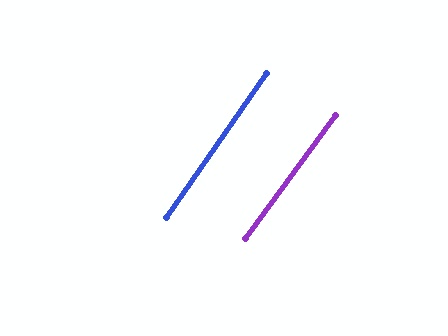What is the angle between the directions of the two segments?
Approximately 2 degrees.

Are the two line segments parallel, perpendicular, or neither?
Parallel — their directions differ by only 1.6°.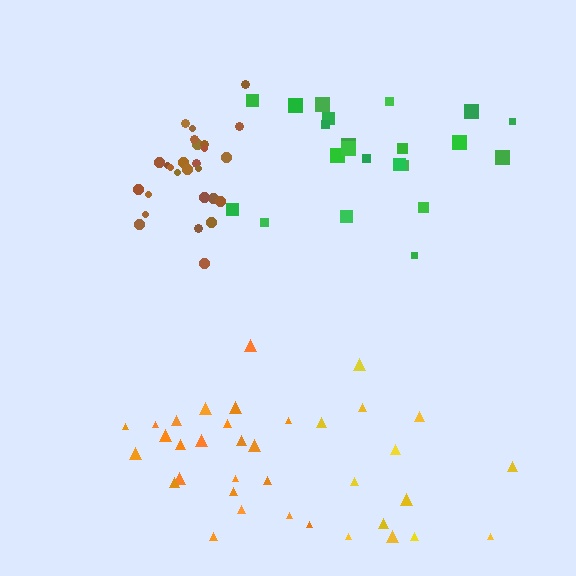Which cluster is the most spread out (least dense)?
Yellow.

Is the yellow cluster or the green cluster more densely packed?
Green.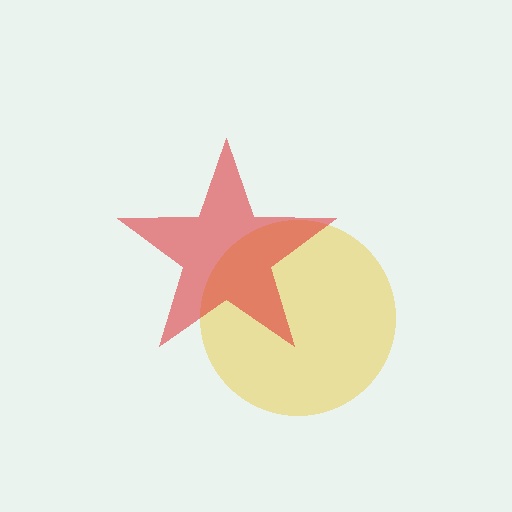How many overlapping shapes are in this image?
There are 2 overlapping shapes in the image.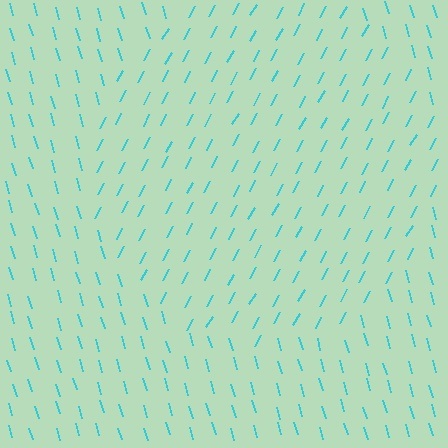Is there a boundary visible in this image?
Yes, there is a texture boundary formed by a change in line orientation.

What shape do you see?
I see a circle.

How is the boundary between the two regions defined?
The boundary is defined purely by a change in line orientation (approximately 45 degrees difference). All lines are the same color and thickness.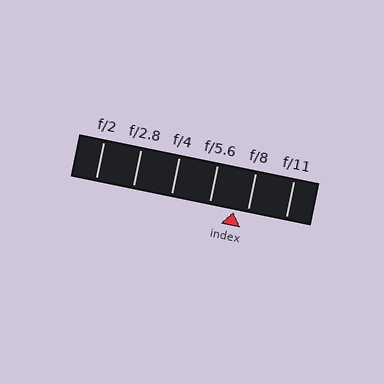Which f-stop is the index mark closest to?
The index mark is closest to f/8.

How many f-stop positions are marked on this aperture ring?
There are 6 f-stop positions marked.